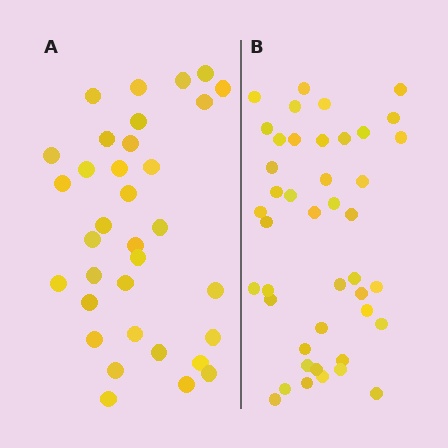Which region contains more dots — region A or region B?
Region B (the right region) has more dots.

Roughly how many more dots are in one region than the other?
Region B has roughly 8 or so more dots than region A.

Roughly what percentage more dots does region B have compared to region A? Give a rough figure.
About 25% more.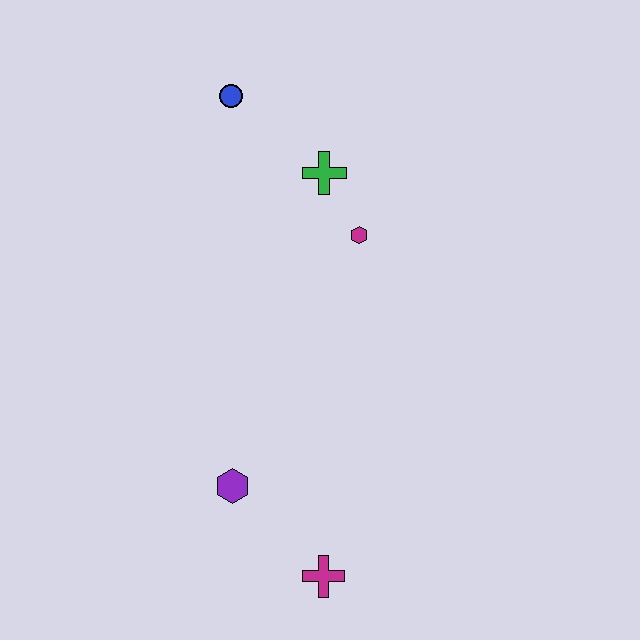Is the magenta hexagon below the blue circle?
Yes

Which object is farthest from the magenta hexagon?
The magenta cross is farthest from the magenta hexagon.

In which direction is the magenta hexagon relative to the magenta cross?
The magenta hexagon is above the magenta cross.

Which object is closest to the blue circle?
The green cross is closest to the blue circle.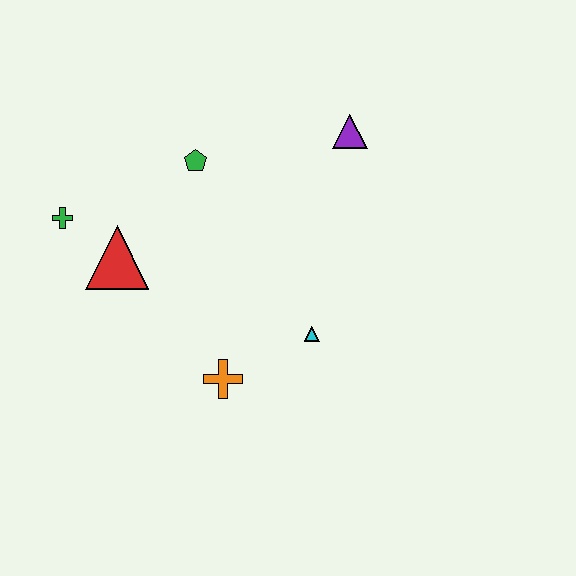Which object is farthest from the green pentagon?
The orange cross is farthest from the green pentagon.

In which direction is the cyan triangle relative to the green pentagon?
The cyan triangle is below the green pentagon.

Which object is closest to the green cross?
The red triangle is closest to the green cross.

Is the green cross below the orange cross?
No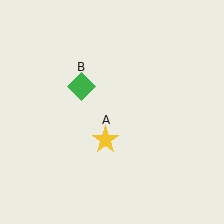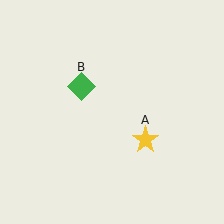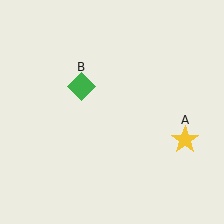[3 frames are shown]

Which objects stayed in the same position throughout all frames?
Green diamond (object B) remained stationary.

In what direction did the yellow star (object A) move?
The yellow star (object A) moved right.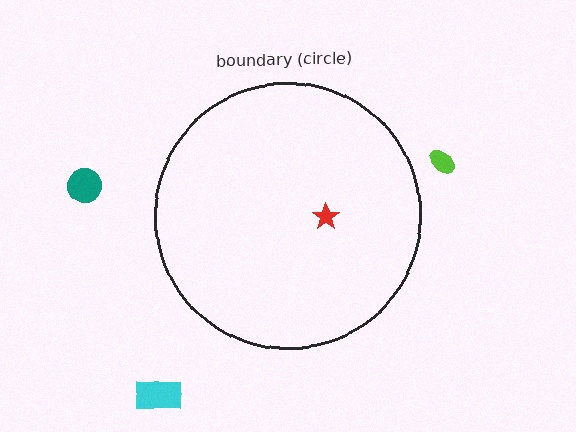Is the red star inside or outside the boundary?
Inside.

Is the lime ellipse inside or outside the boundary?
Outside.